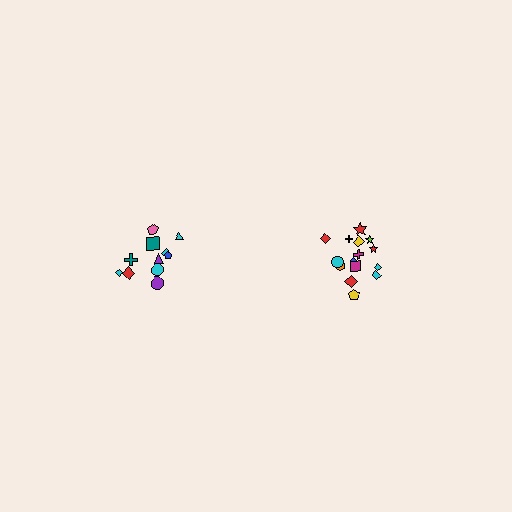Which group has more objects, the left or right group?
The right group.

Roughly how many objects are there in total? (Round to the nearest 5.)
Roughly 25 objects in total.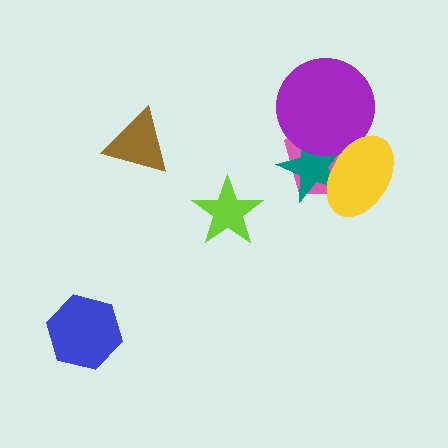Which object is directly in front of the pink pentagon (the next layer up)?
The teal star is directly in front of the pink pentagon.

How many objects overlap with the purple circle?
3 objects overlap with the purple circle.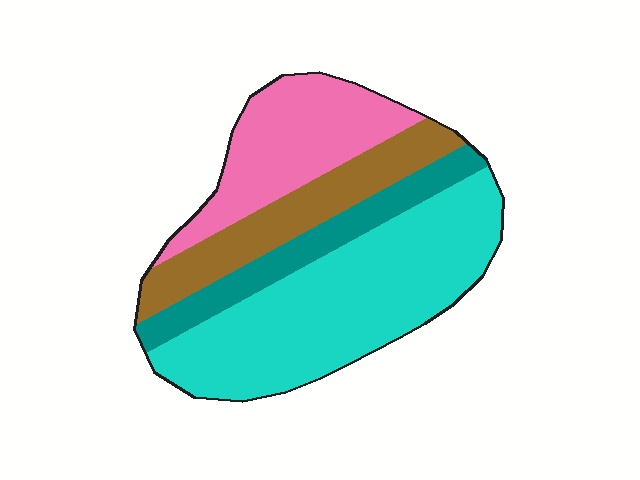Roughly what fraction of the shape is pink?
Pink takes up between a sixth and a third of the shape.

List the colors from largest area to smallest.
From largest to smallest: cyan, pink, brown, teal.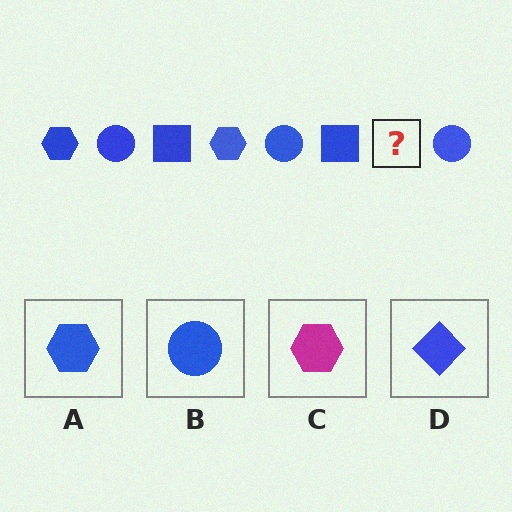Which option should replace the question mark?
Option A.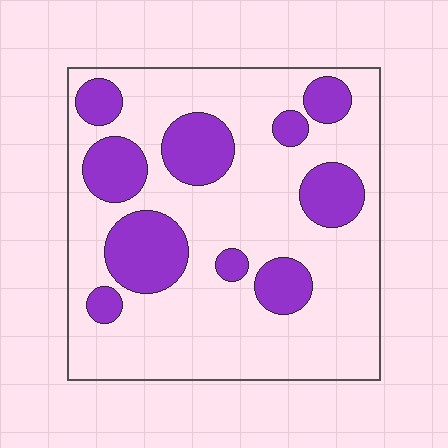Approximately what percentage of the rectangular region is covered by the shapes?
Approximately 25%.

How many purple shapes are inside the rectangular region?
10.